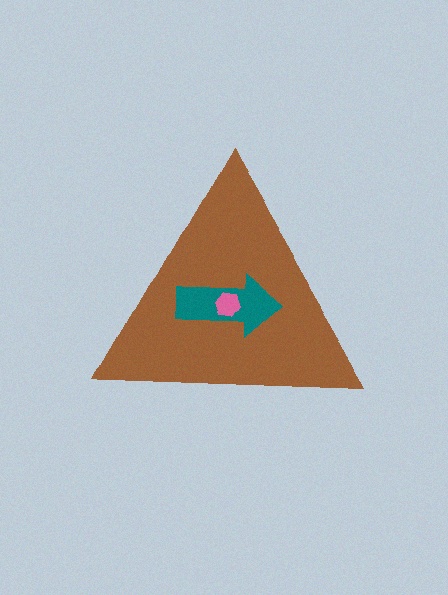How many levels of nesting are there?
3.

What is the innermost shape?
The pink hexagon.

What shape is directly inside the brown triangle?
The teal arrow.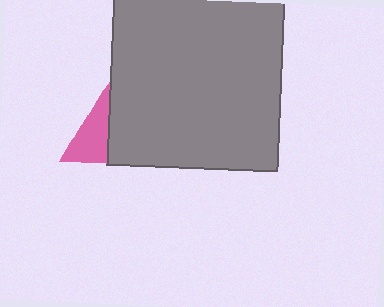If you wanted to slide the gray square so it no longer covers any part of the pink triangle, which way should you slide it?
Slide it right — that is the most direct way to separate the two shapes.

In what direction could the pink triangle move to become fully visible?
The pink triangle could move left. That would shift it out from behind the gray square entirely.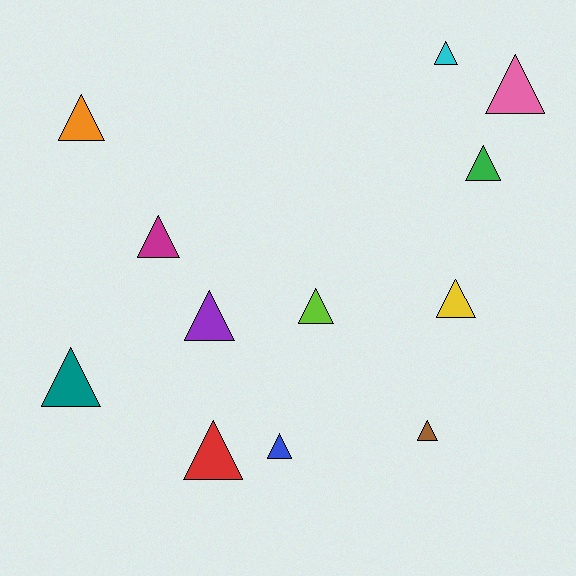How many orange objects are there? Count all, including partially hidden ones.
There is 1 orange object.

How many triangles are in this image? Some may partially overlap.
There are 12 triangles.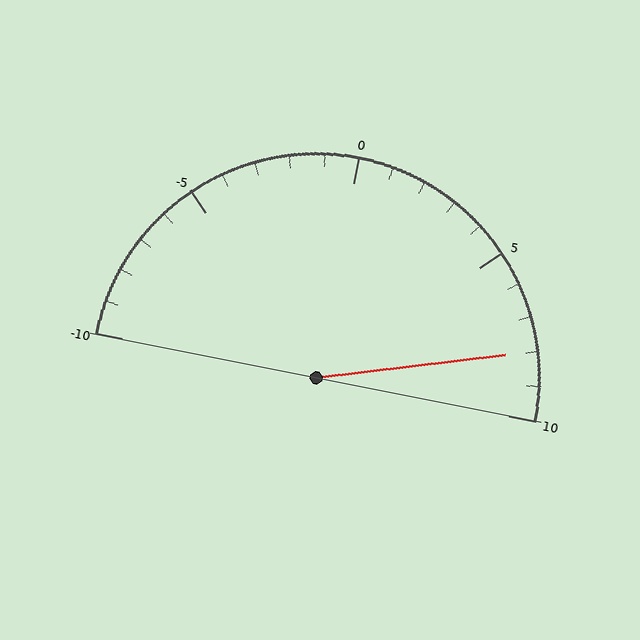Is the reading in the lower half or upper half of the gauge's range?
The reading is in the upper half of the range (-10 to 10).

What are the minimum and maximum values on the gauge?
The gauge ranges from -10 to 10.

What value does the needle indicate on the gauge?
The needle indicates approximately 8.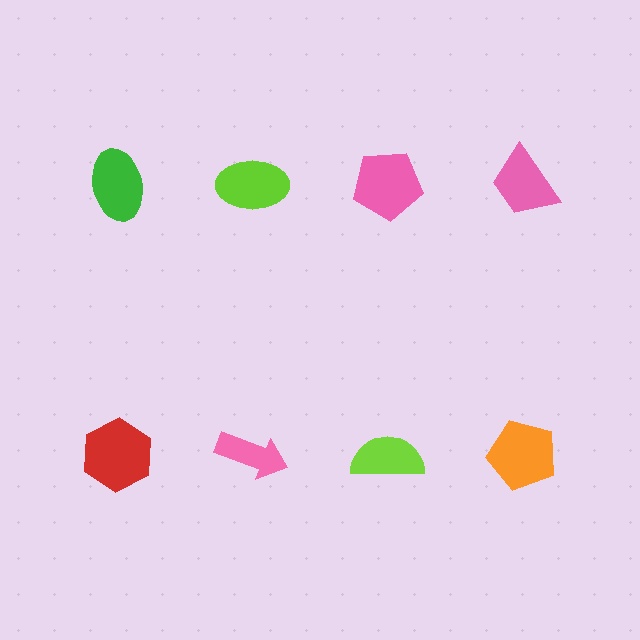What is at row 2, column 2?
A pink arrow.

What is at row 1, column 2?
A lime ellipse.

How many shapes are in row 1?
4 shapes.